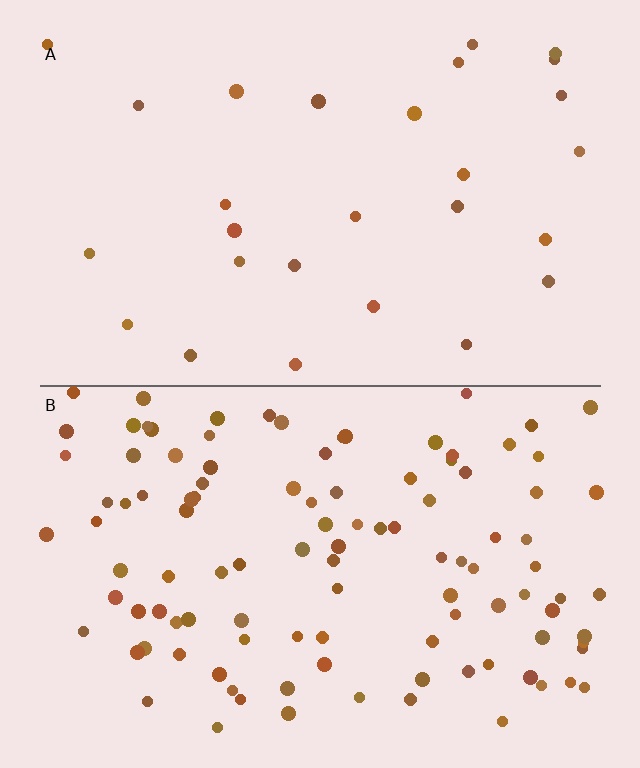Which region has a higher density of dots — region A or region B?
B (the bottom).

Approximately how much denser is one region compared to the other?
Approximately 4.0× — region B over region A.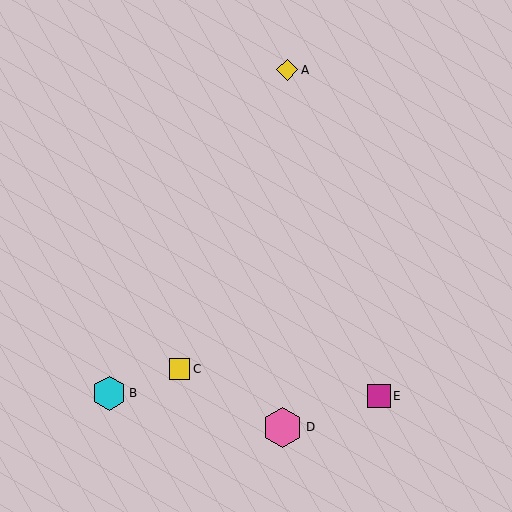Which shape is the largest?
The pink hexagon (labeled D) is the largest.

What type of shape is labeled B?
Shape B is a cyan hexagon.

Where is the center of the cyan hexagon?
The center of the cyan hexagon is at (109, 393).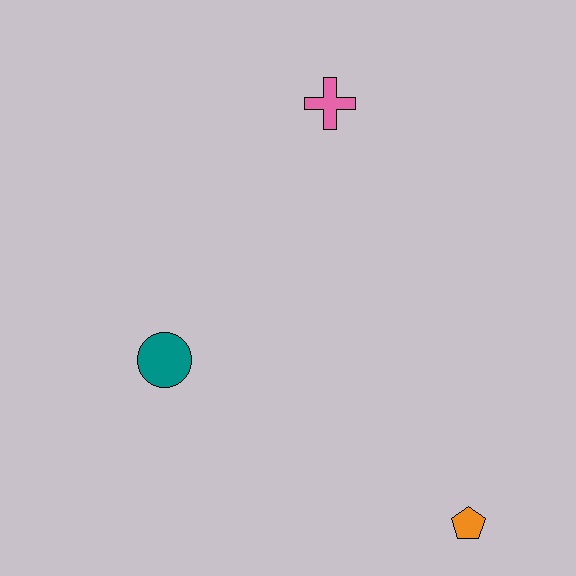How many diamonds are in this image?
There are no diamonds.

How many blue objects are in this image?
There are no blue objects.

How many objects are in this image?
There are 3 objects.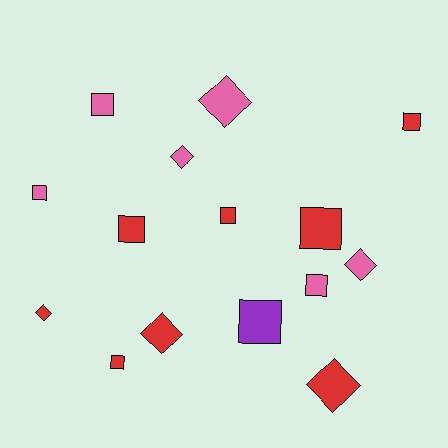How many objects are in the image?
There are 15 objects.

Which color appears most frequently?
Red, with 8 objects.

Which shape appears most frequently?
Square, with 9 objects.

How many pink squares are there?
There are 3 pink squares.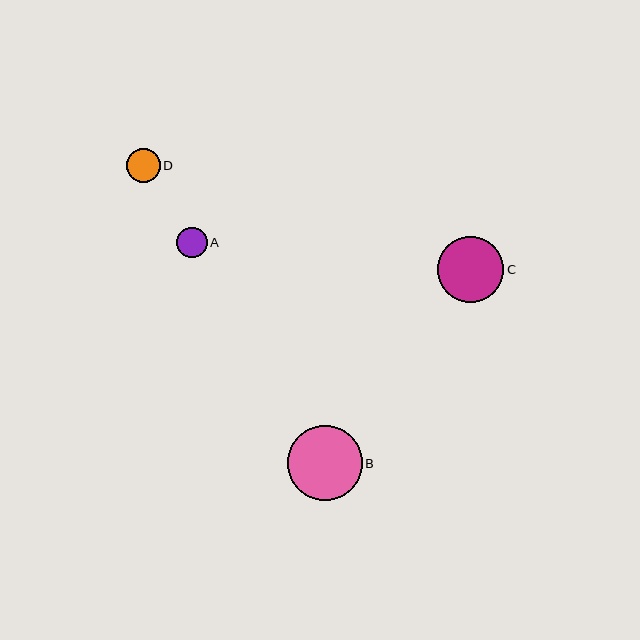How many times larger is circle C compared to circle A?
Circle C is approximately 2.2 times the size of circle A.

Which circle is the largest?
Circle B is the largest with a size of approximately 75 pixels.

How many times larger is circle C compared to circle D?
Circle C is approximately 1.9 times the size of circle D.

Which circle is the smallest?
Circle A is the smallest with a size of approximately 30 pixels.